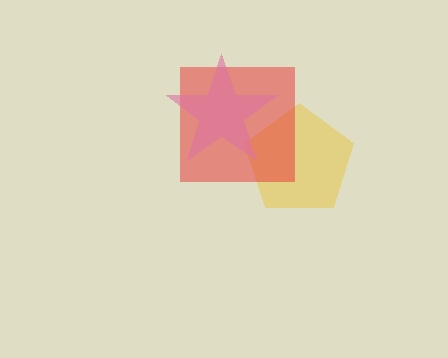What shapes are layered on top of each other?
The layered shapes are: a yellow pentagon, a red square, a pink star.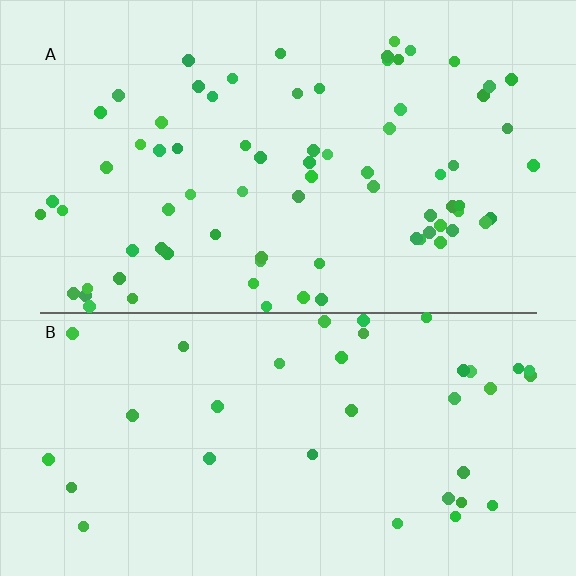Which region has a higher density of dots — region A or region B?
A (the top).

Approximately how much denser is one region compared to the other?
Approximately 2.1× — region A over region B.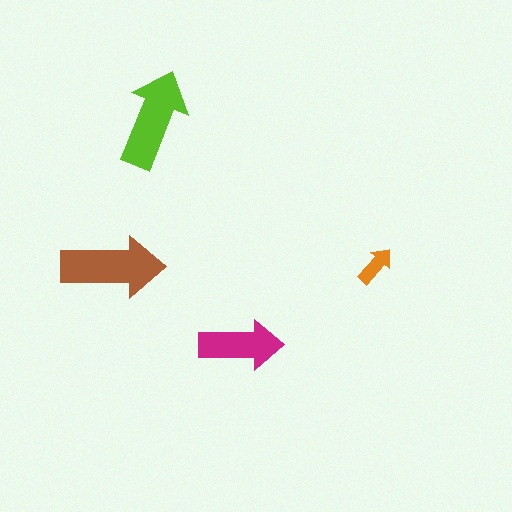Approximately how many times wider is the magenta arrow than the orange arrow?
About 2 times wider.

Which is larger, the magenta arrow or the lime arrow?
The lime one.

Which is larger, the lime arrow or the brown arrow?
The brown one.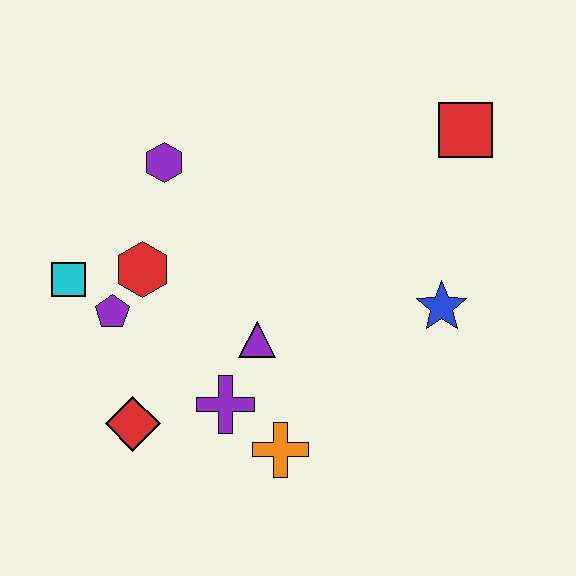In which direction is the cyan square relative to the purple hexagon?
The cyan square is below the purple hexagon.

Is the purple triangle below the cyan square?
Yes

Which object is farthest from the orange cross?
The red square is farthest from the orange cross.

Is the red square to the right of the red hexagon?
Yes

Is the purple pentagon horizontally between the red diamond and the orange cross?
No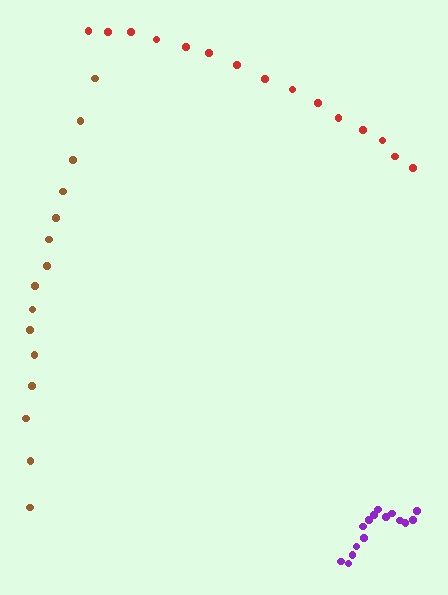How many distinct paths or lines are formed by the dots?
There are 3 distinct paths.